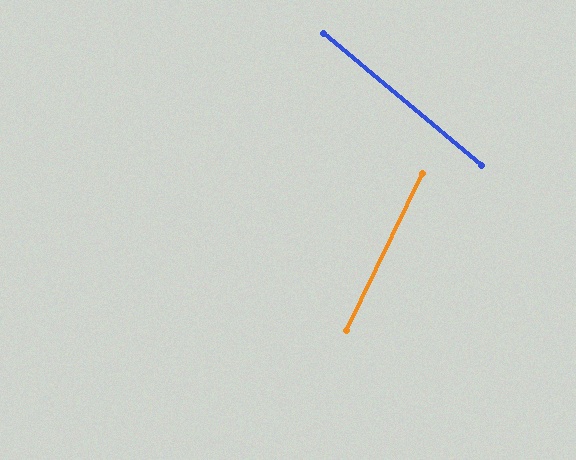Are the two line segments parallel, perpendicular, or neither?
Neither parallel nor perpendicular — they differ by about 76°.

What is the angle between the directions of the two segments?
Approximately 76 degrees.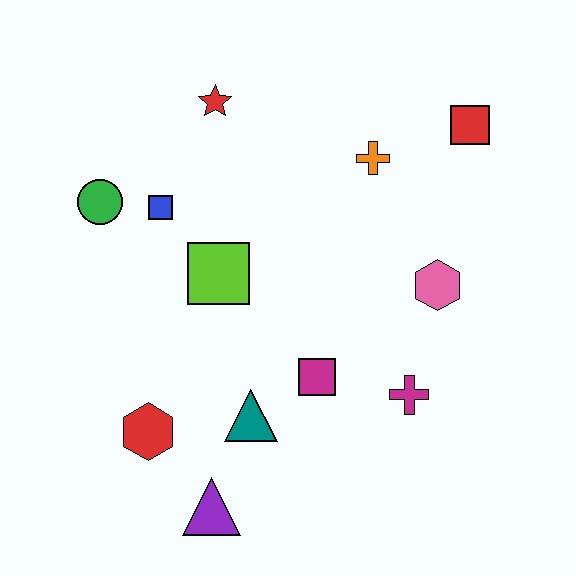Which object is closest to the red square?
The orange cross is closest to the red square.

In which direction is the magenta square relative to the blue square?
The magenta square is below the blue square.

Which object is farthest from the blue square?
The red square is farthest from the blue square.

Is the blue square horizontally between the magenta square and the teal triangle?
No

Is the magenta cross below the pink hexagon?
Yes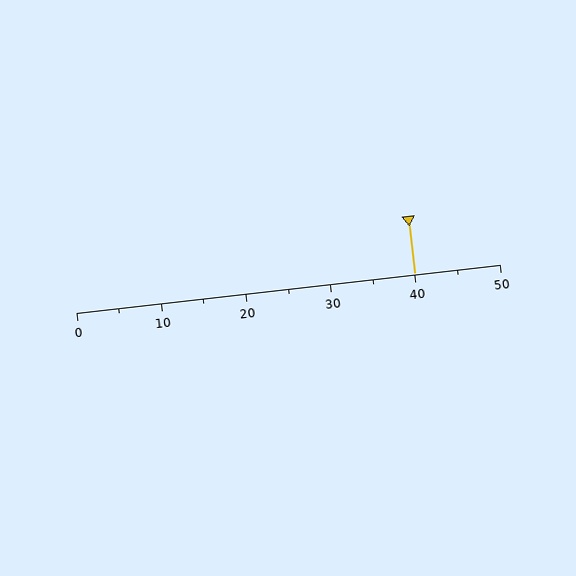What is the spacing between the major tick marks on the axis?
The major ticks are spaced 10 apart.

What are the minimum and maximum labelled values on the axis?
The axis runs from 0 to 50.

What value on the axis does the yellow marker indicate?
The marker indicates approximately 40.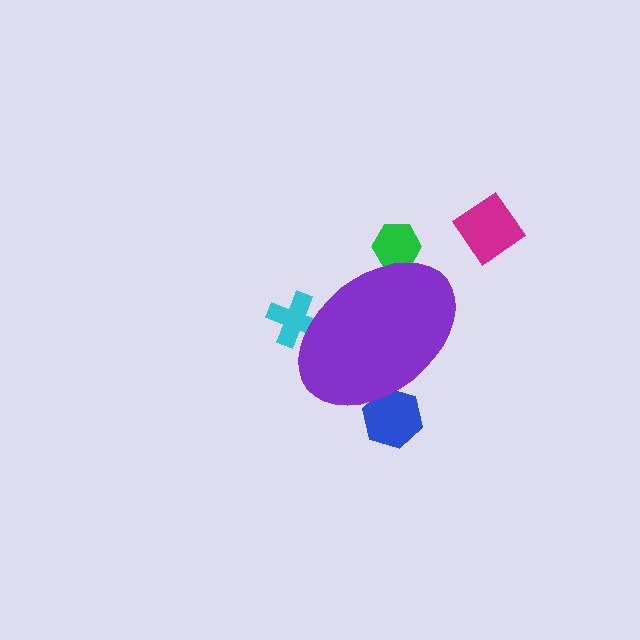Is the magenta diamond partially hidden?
No, the magenta diamond is fully visible.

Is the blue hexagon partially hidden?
Yes, the blue hexagon is partially hidden behind the purple ellipse.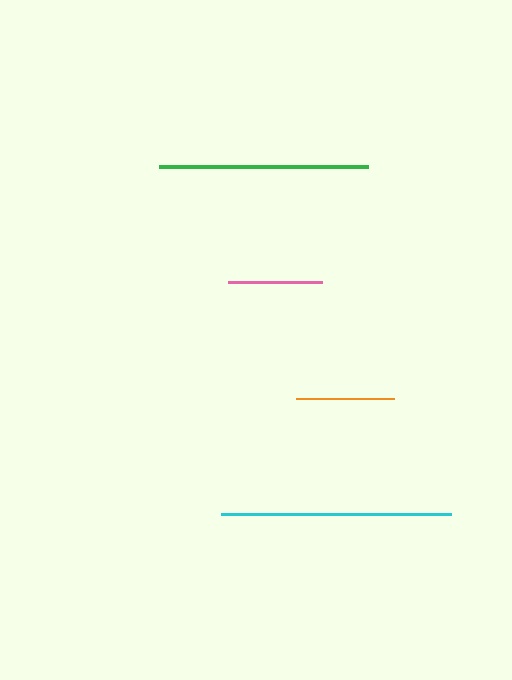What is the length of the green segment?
The green segment is approximately 208 pixels long.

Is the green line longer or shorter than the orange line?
The green line is longer than the orange line.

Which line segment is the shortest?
The pink line is the shortest at approximately 94 pixels.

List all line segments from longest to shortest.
From longest to shortest: cyan, green, orange, pink.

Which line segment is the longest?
The cyan line is the longest at approximately 230 pixels.